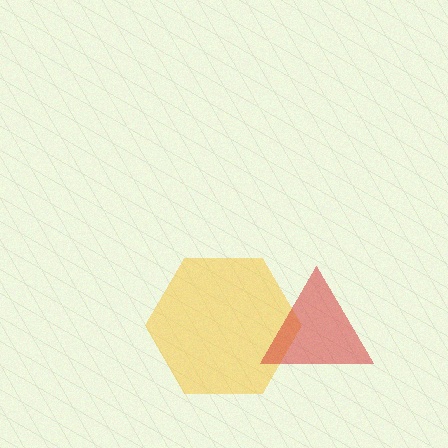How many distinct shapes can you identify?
There are 2 distinct shapes: a yellow hexagon, a red triangle.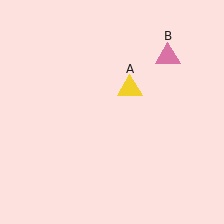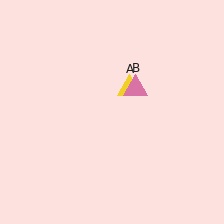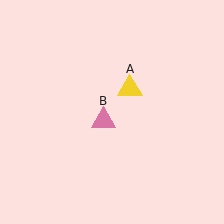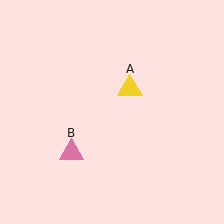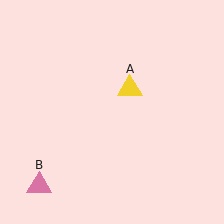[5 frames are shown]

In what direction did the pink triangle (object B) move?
The pink triangle (object B) moved down and to the left.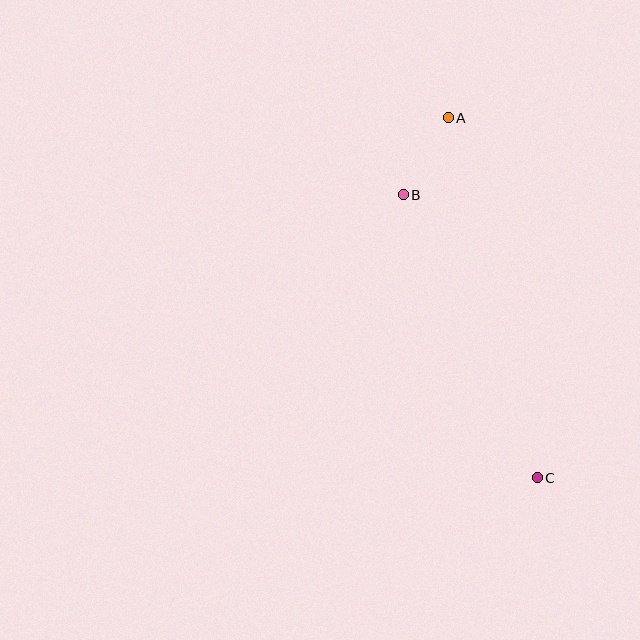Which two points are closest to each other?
Points A and B are closest to each other.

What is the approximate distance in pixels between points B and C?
The distance between B and C is approximately 313 pixels.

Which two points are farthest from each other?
Points A and C are farthest from each other.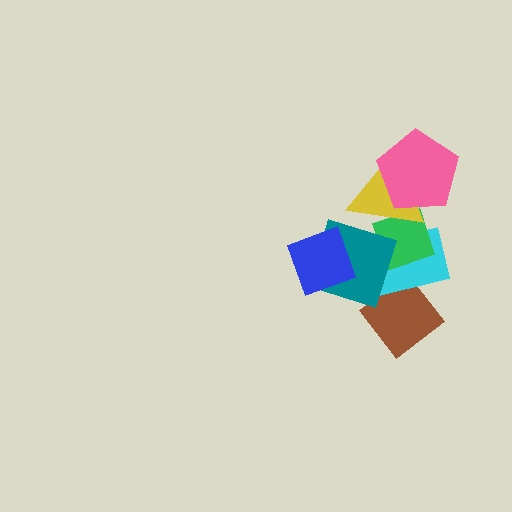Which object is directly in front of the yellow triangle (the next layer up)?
The teal diamond is directly in front of the yellow triangle.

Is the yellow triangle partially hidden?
Yes, it is partially covered by another shape.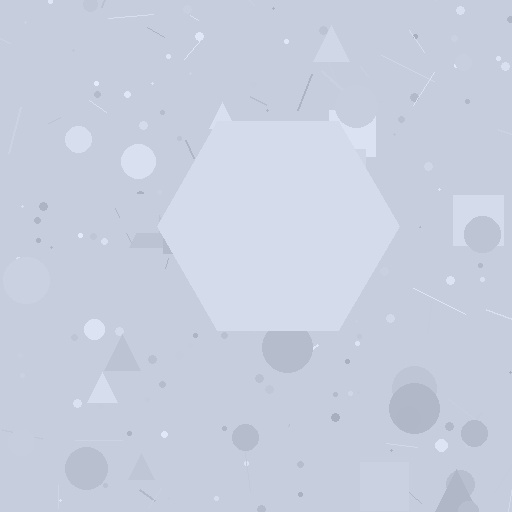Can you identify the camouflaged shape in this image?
The camouflaged shape is a hexagon.